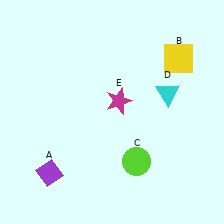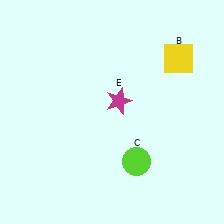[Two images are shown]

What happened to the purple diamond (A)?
The purple diamond (A) was removed in Image 2. It was in the bottom-left area of Image 1.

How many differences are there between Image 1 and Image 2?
There are 2 differences between the two images.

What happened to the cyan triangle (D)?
The cyan triangle (D) was removed in Image 2. It was in the top-right area of Image 1.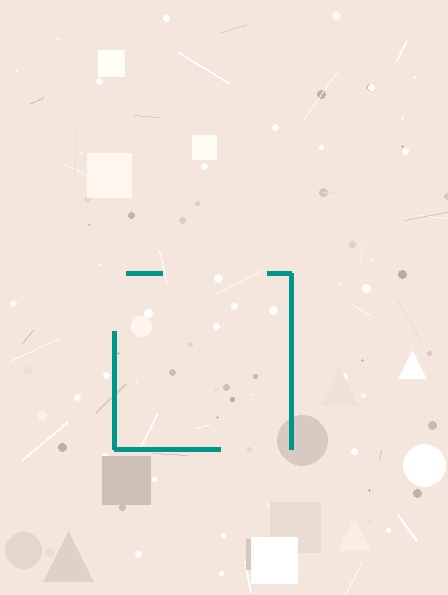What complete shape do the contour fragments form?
The contour fragments form a square.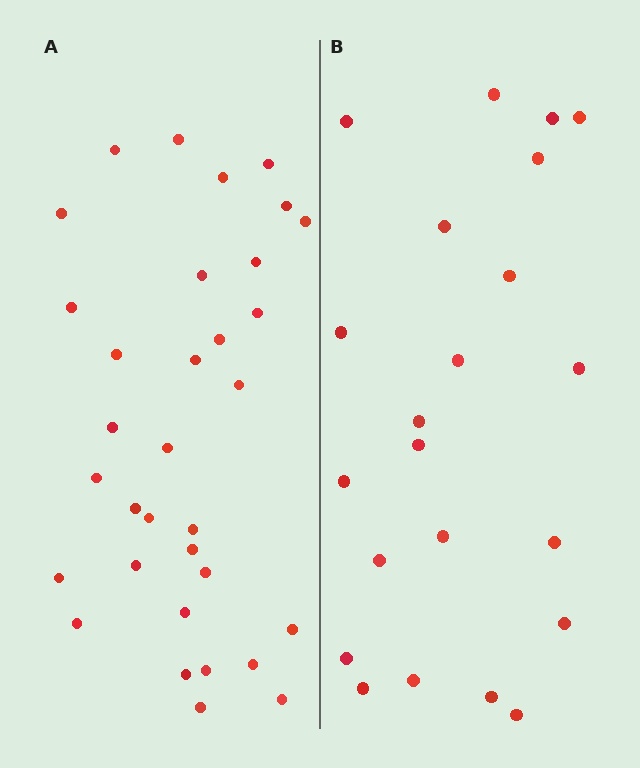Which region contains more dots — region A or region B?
Region A (the left region) has more dots.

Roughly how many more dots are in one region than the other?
Region A has roughly 12 or so more dots than region B.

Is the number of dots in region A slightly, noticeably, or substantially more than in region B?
Region A has substantially more. The ratio is roughly 1.5 to 1.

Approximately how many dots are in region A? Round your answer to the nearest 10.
About 30 dots. (The exact count is 33, which rounds to 30.)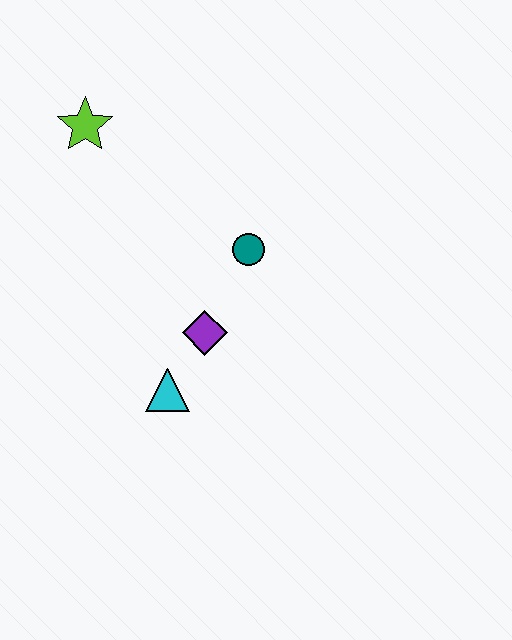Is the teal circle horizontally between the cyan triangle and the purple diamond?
No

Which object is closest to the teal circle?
The purple diamond is closest to the teal circle.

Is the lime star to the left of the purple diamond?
Yes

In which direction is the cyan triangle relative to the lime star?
The cyan triangle is below the lime star.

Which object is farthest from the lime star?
The cyan triangle is farthest from the lime star.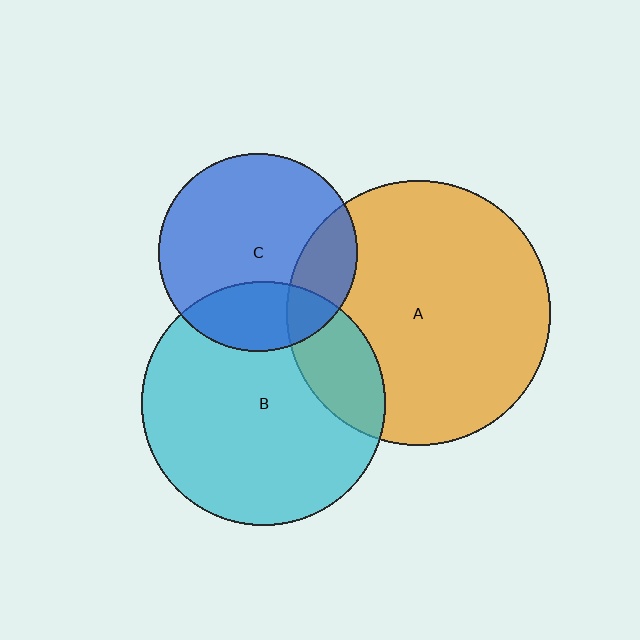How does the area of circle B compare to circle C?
Approximately 1.5 times.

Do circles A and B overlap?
Yes.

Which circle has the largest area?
Circle A (orange).